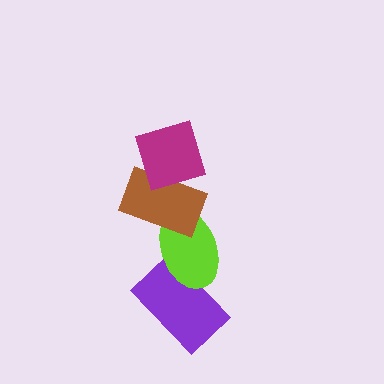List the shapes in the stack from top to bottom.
From top to bottom: the magenta diamond, the brown rectangle, the lime ellipse, the purple rectangle.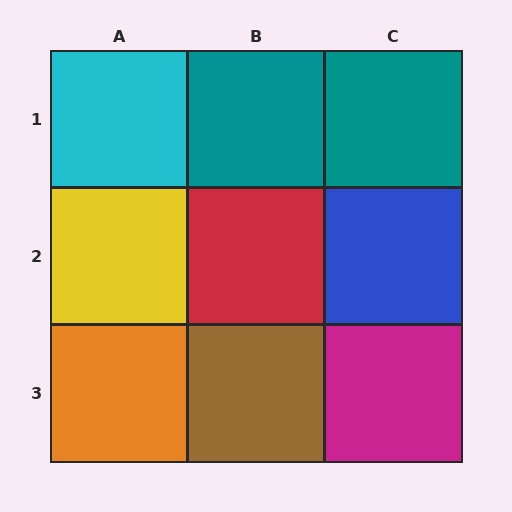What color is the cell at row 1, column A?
Cyan.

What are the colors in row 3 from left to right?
Orange, brown, magenta.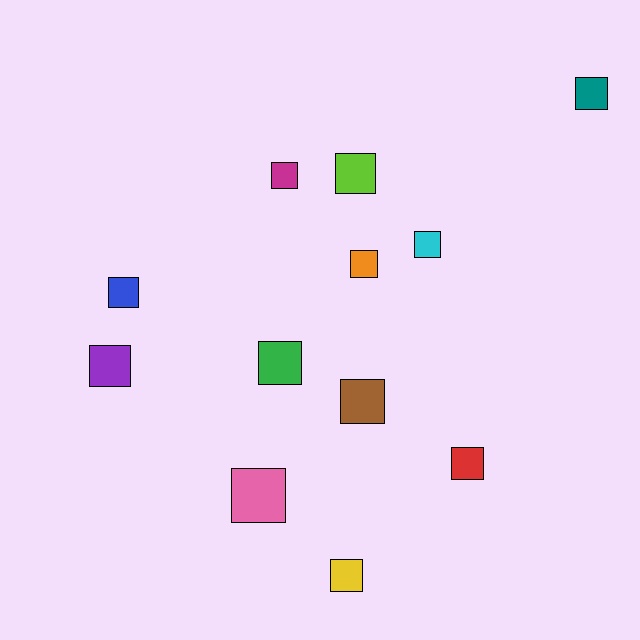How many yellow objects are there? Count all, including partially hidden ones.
There is 1 yellow object.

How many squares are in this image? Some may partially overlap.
There are 12 squares.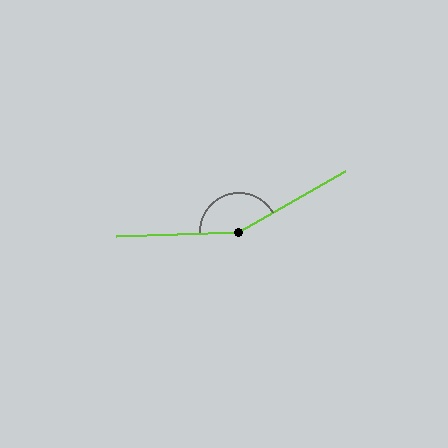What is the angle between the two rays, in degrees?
Approximately 152 degrees.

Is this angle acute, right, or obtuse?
It is obtuse.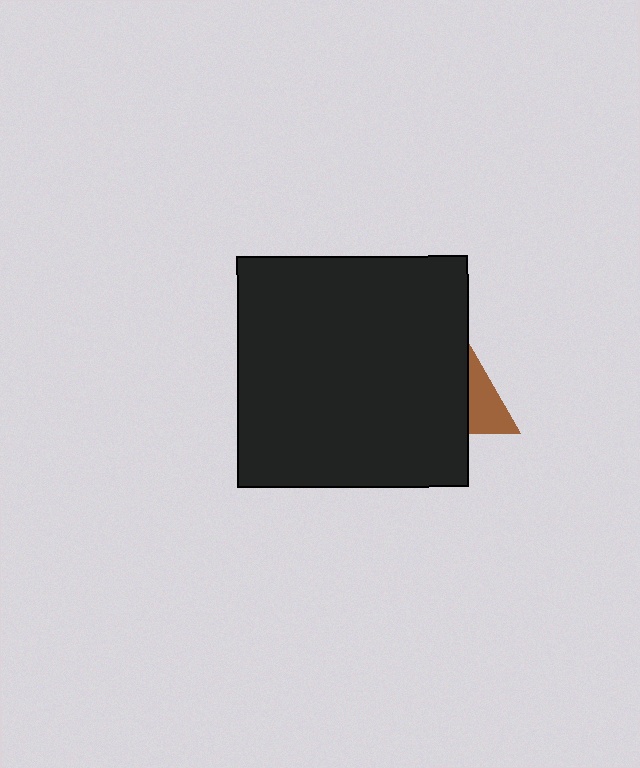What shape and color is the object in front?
The object in front is a black square.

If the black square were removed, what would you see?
You would see the complete brown triangle.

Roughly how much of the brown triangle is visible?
A small part of it is visible (roughly 30%).